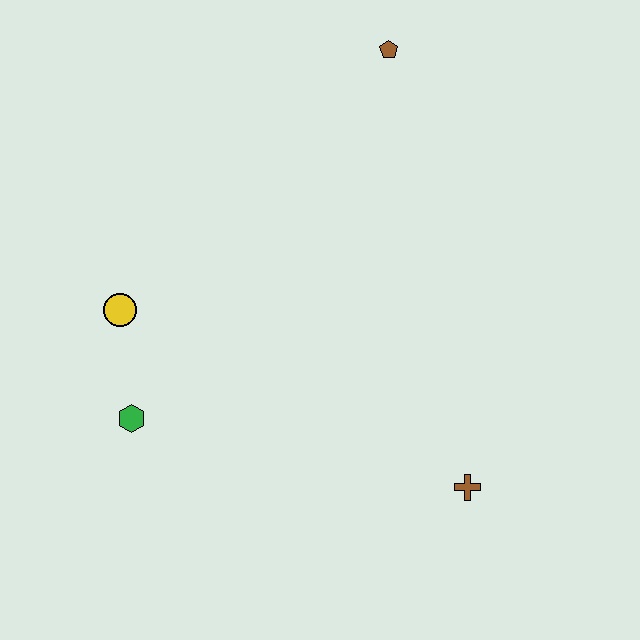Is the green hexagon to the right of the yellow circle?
Yes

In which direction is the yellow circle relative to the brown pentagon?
The yellow circle is to the left of the brown pentagon.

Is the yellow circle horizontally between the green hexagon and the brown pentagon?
No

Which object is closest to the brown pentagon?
The yellow circle is closest to the brown pentagon.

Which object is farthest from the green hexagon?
The brown pentagon is farthest from the green hexagon.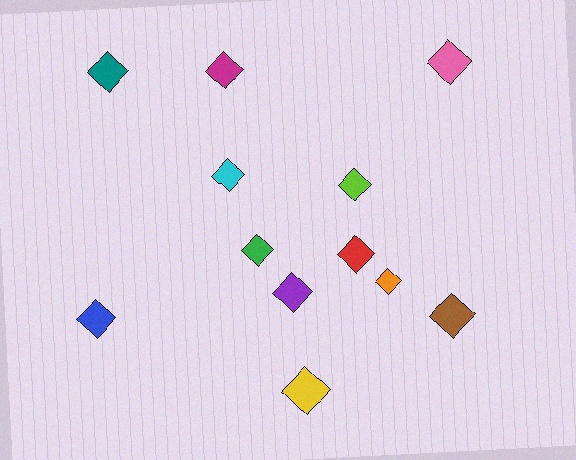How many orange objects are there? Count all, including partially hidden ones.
There is 1 orange object.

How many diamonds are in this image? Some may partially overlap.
There are 12 diamonds.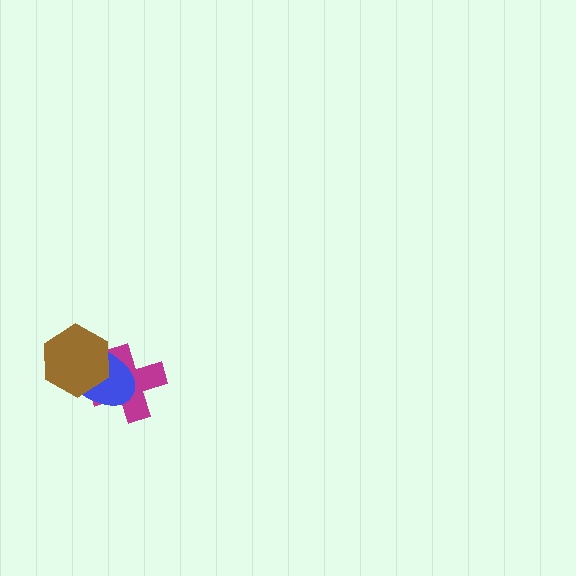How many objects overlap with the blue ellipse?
2 objects overlap with the blue ellipse.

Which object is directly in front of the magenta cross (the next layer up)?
The blue ellipse is directly in front of the magenta cross.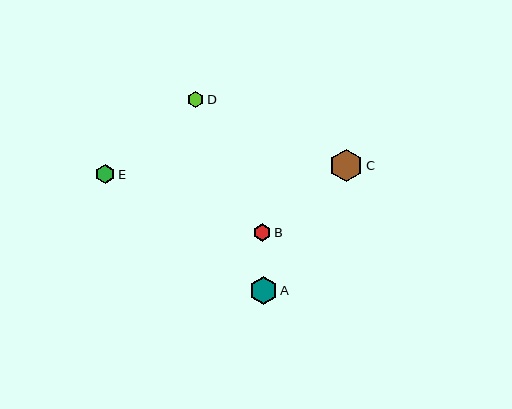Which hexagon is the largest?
Hexagon C is the largest with a size of approximately 33 pixels.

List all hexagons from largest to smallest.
From largest to smallest: C, A, E, B, D.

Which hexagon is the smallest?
Hexagon D is the smallest with a size of approximately 17 pixels.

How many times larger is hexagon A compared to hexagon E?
Hexagon A is approximately 1.4 times the size of hexagon E.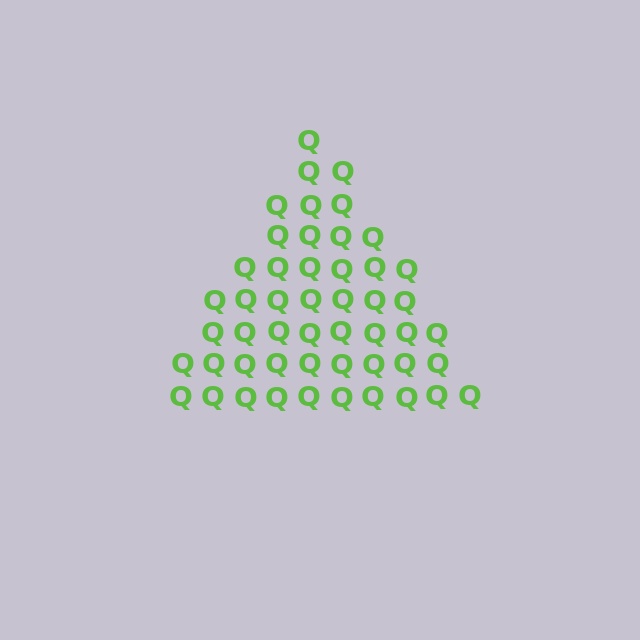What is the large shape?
The large shape is a triangle.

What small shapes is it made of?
It is made of small letter Q's.